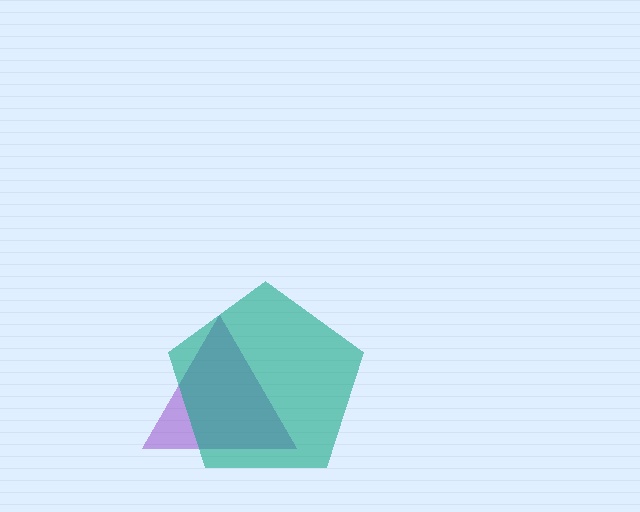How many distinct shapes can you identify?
There are 2 distinct shapes: a purple triangle, a teal pentagon.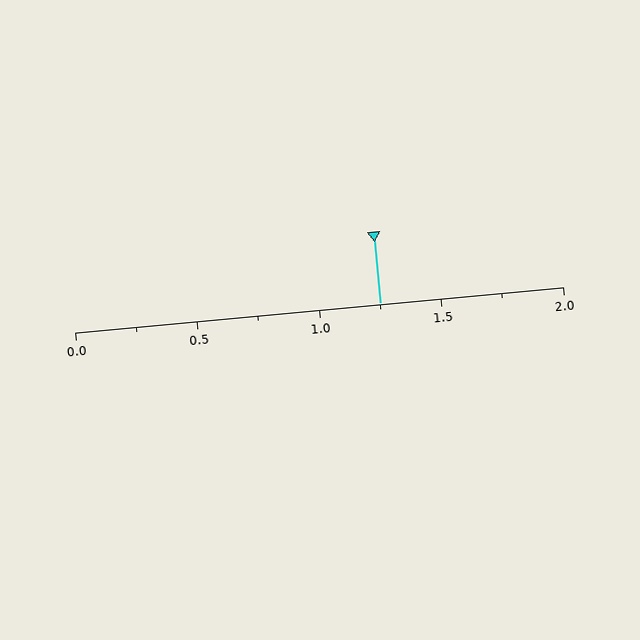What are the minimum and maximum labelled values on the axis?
The axis runs from 0.0 to 2.0.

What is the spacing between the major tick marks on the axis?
The major ticks are spaced 0.5 apart.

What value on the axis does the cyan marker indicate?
The marker indicates approximately 1.25.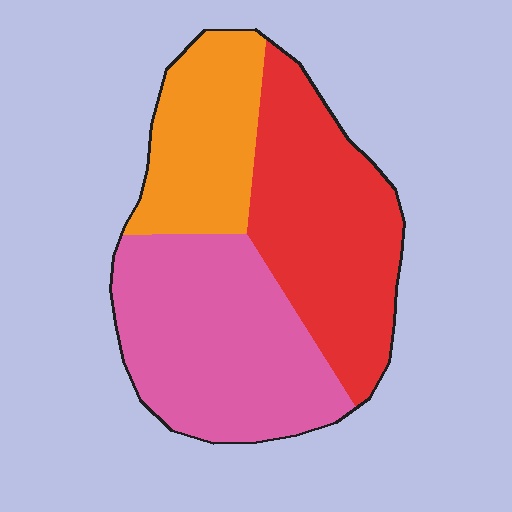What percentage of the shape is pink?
Pink covers 40% of the shape.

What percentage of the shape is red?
Red takes up between a third and a half of the shape.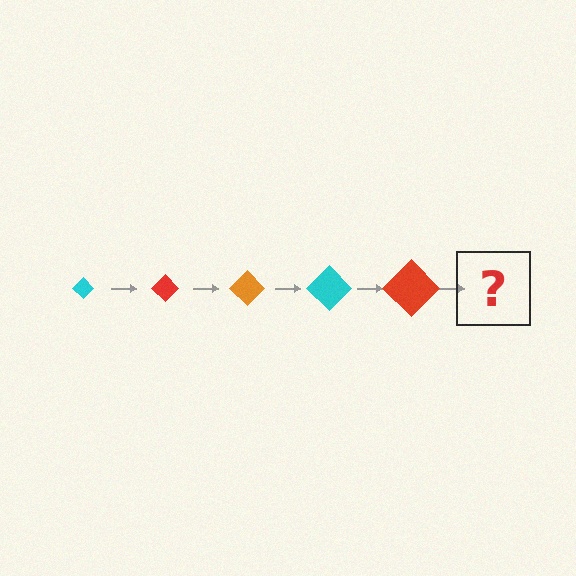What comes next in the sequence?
The next element should be an orange diamond, larger than the previous one.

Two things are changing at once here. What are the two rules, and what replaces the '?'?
The two rules are that the diamond grows larger each step and the color cycles through cyan, red, and orange. The '?' should be an orange diamond, larger than the previous one.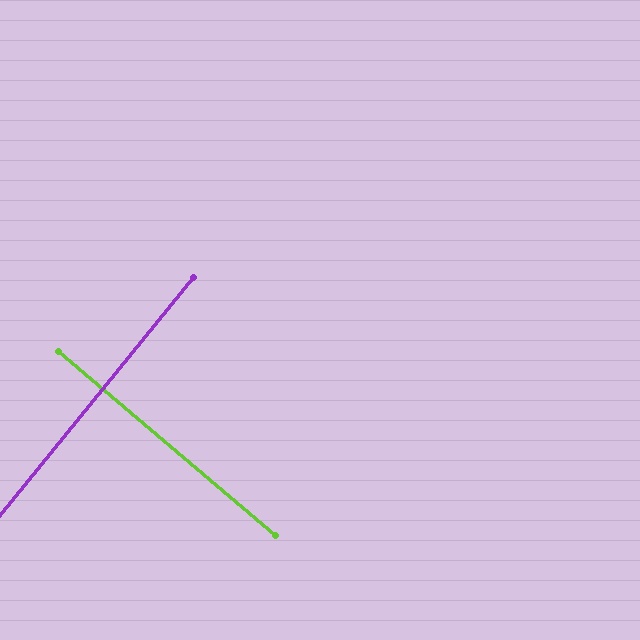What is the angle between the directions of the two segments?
Approximately 89 degrees.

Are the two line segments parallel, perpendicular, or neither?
Perpendicular — they meet at approximately 89°.